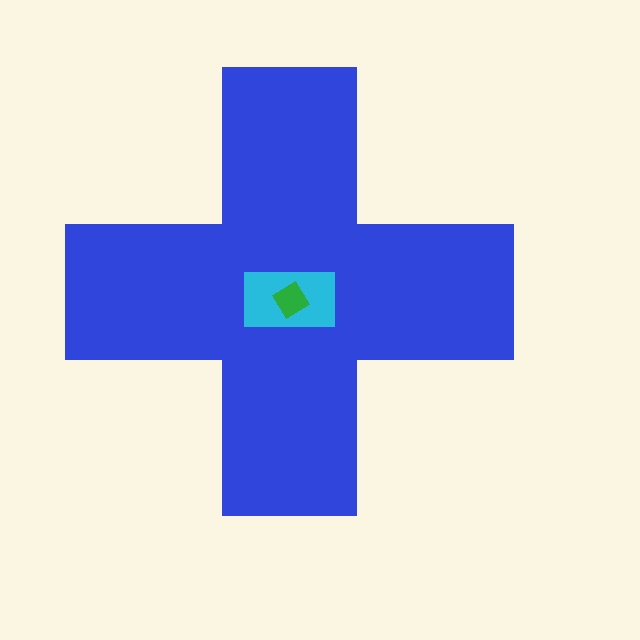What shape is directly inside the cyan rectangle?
The green diamond.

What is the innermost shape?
The green diamond.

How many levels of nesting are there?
3.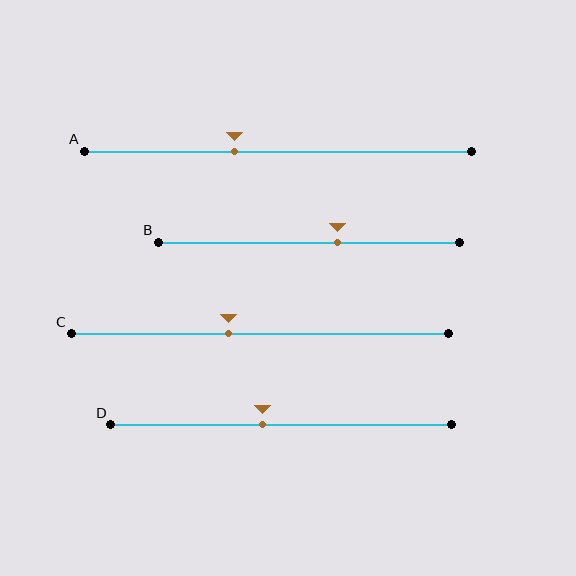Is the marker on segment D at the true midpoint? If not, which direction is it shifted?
No, the marker on segment D is shifted to the left by about 5% of the segment length.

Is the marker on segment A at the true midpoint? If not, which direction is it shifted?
No, the marker on segment A is shifted to the left by about 11% of the segment length.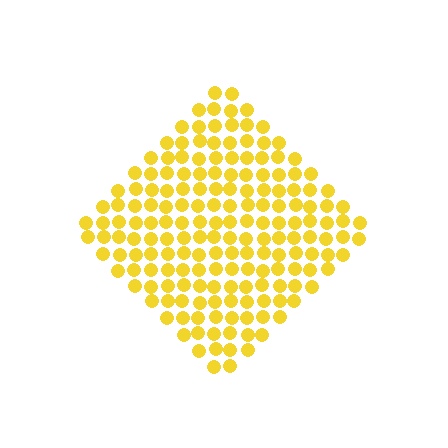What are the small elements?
The small elements are circles.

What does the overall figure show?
The overall figure shows a diamond.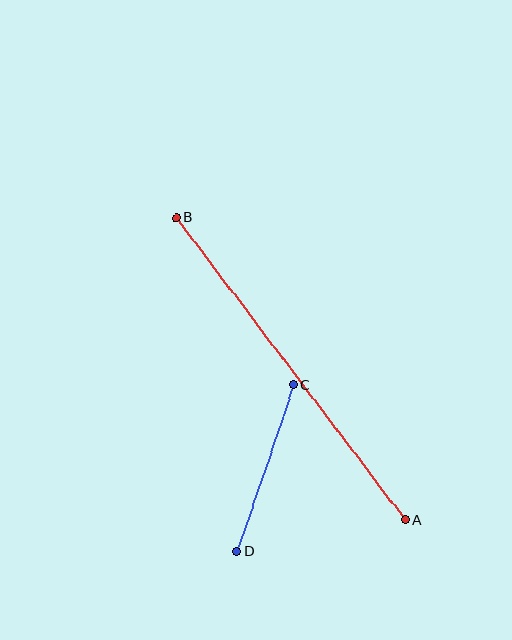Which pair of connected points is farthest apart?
Points A and B are farthest apart.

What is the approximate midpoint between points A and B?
The midpoint is at approximately (291, 369) pixels.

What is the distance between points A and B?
The distance is approximately 379 pixels.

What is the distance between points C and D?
The distance is approximately 176 pixels.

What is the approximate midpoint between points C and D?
The midpoint is at approximately (265, 468) pixels.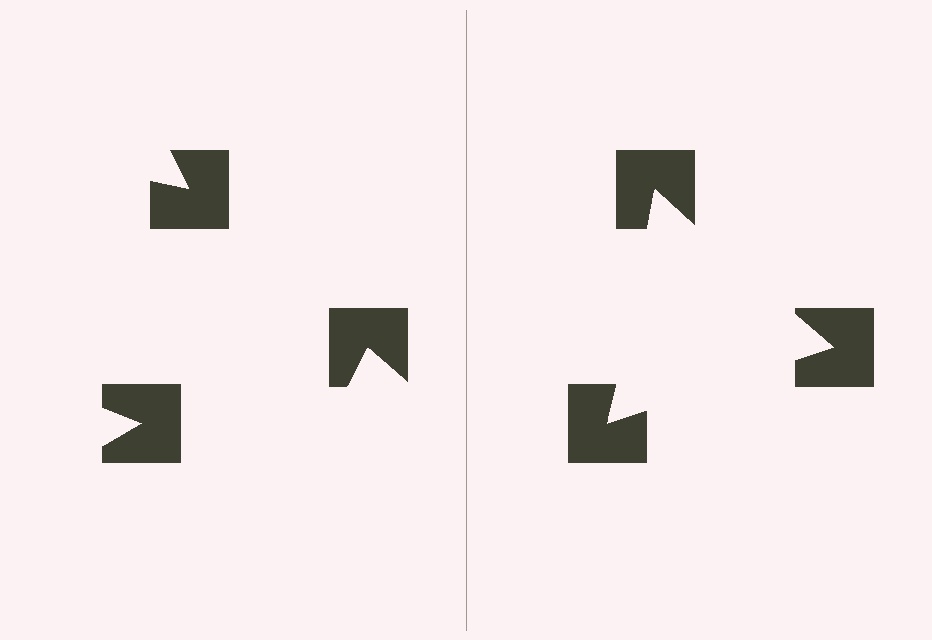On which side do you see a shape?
An illusory triangle appears on the right side. On the left side the wedge cuts are rotated, so no coherent shape forms.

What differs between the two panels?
The notched squares are positioned identically on both sides; only the wedge orientations differ. On the right they align to a triangle; on the left they are misaligned.